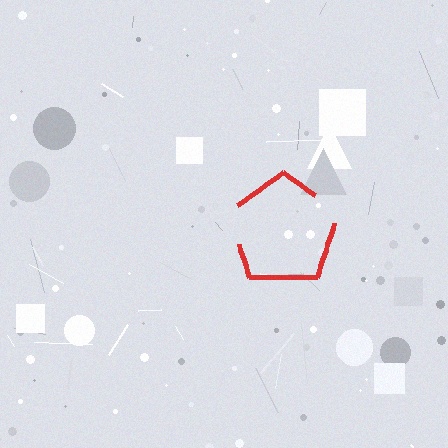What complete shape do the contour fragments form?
The contour fragments form a pentagon.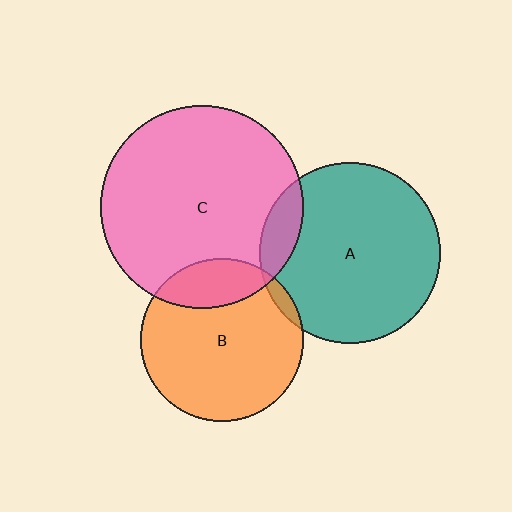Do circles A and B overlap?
Yes.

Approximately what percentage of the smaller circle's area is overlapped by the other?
Approximately 5%.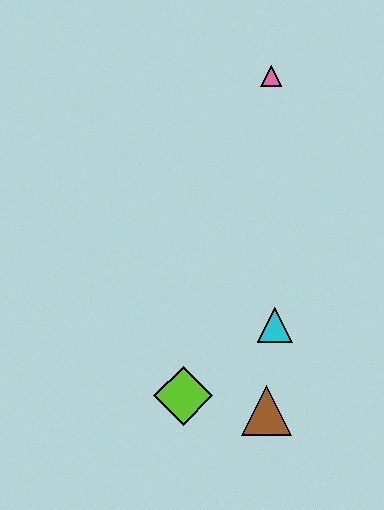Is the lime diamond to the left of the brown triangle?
Yes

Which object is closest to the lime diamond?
The brown triangle is closest to the lime diamond.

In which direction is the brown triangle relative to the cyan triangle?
The brown triangle is below the cyan triangle.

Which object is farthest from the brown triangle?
The pink triangle is farthest from the brown triangle.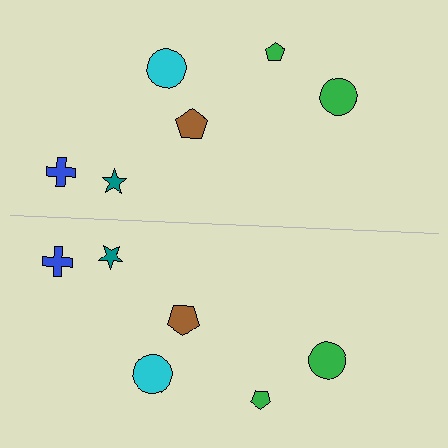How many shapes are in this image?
There are 12 shapes in this image.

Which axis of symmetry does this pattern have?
The pattern has a horizontal axis of symmetry running through the center of the image.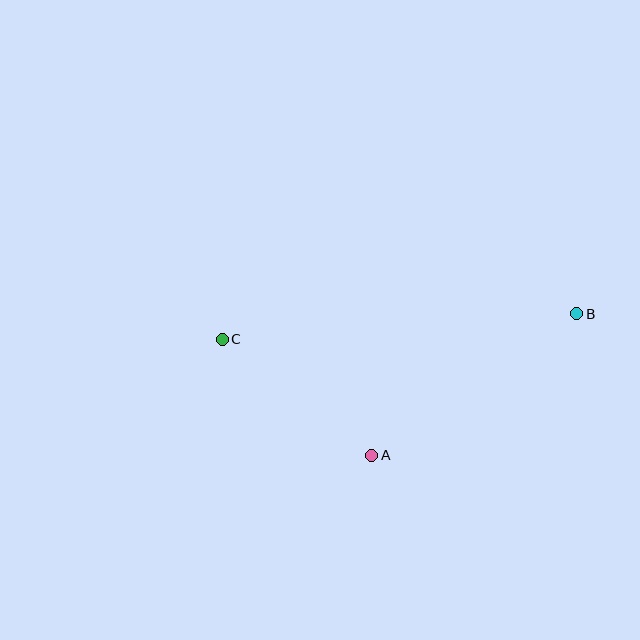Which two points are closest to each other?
Points A and C are closest to each other.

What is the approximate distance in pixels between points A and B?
The distance between A and B is approximately 249 pixels.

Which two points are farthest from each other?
Points B and C are farthest from each other.